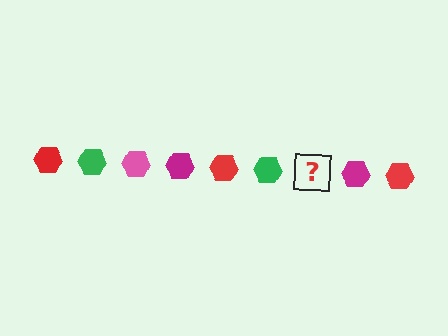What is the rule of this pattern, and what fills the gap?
The rule is that the pattern cycles through red, green, pink, magenta hexagons. The gap should be filled with a pink hexagon.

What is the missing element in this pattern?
The missing element is a pink hexagon.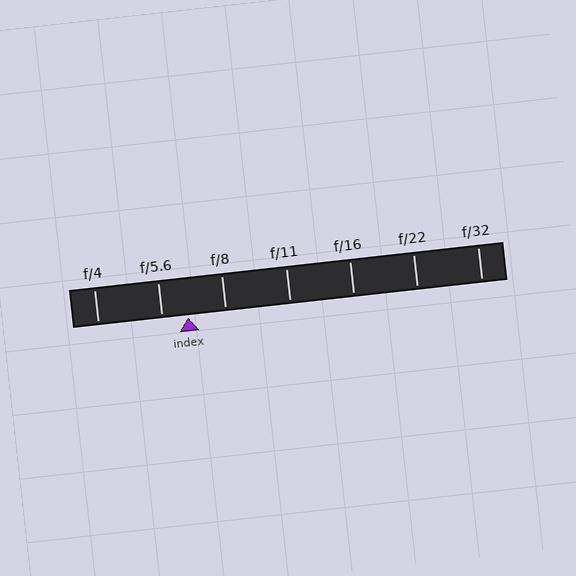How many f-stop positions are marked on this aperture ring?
There are 7 f-stop positions marked.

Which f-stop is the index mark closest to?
The index mark is closest to f/5.6.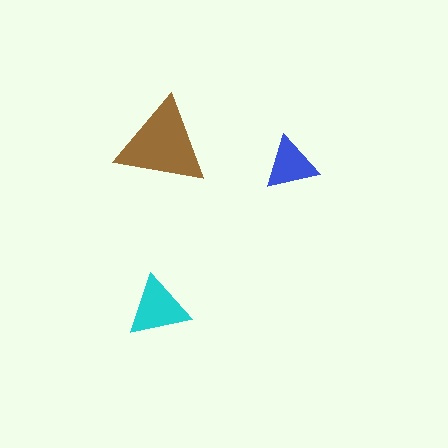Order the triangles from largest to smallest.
the brown one, the cyan one, the blue one.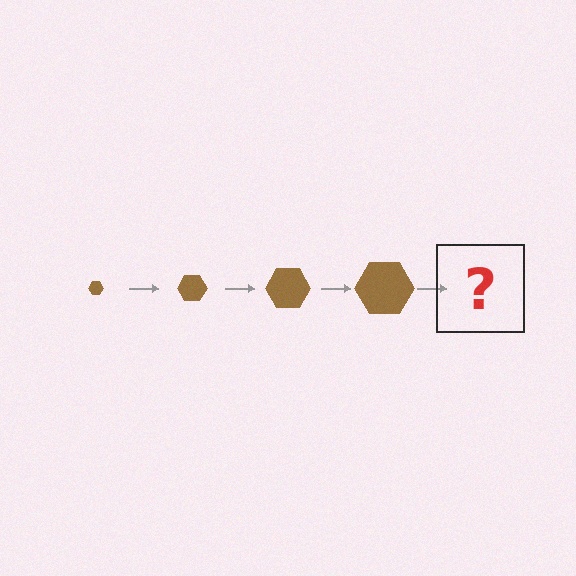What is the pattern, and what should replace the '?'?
The pattern is that the hexagon gets progressively larger each step. The '?' should be a brown hexagon, larger than the previous one.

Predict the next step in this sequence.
The next step is a brown hexagon, larger than the previous one.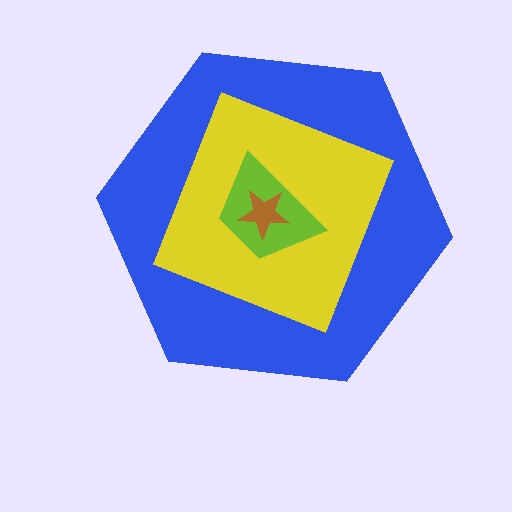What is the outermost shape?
The blue hexagon.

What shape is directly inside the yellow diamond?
The lime trapezoid.